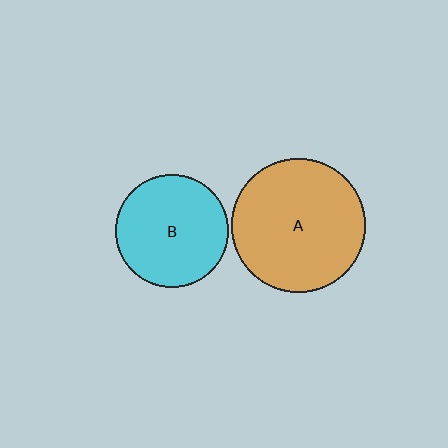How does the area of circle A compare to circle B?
Approximately 1.4 times.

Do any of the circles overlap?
No, none of the circles overlap.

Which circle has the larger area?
Circle A (orange).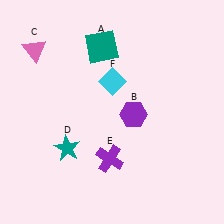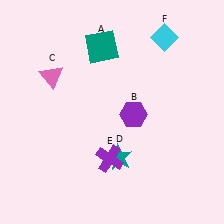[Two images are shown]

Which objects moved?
The objects that moved are: the pink triangle (C), the teal star (D), the cyan diamond (F).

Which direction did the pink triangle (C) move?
The pink triangle (C) moved down.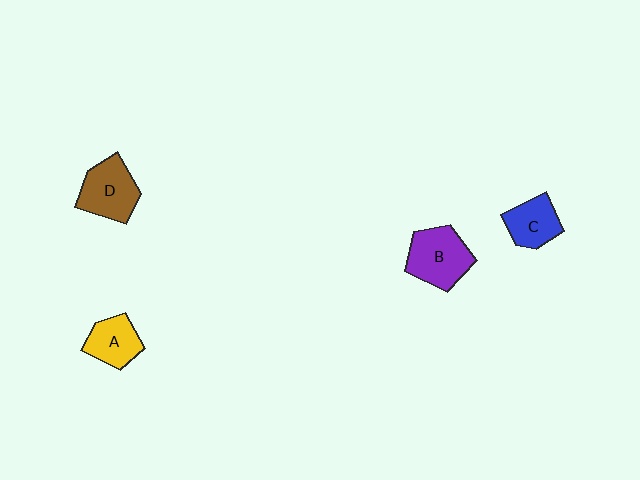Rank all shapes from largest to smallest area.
From largest to smallest: B (purple), D (brown), A (yellow), C (blue).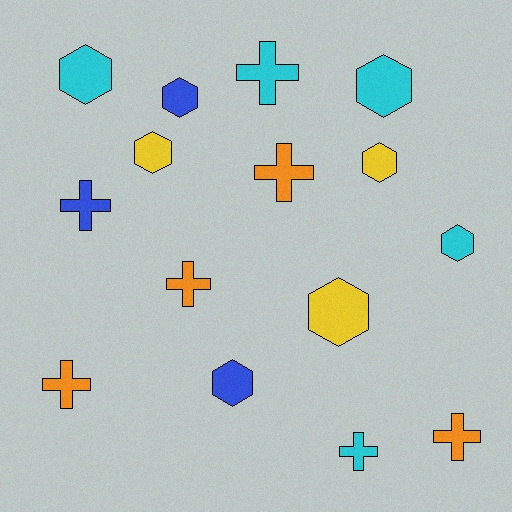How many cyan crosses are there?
There are 2 cyan crosses.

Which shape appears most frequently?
Hexagon, with 8 objects.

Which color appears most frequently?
Cyan, with 5 objects.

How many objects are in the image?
There are 15 objects.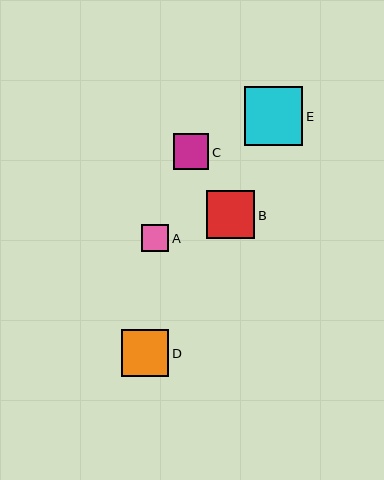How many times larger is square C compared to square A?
Square C is approximately 1.3 times the size of square A.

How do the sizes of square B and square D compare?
Square B and square D are approximately the same size.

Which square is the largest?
Square E is the largest with a size of approximately 58 pixels.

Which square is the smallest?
Square A is the smallest with a size of approximately 27 pixels.